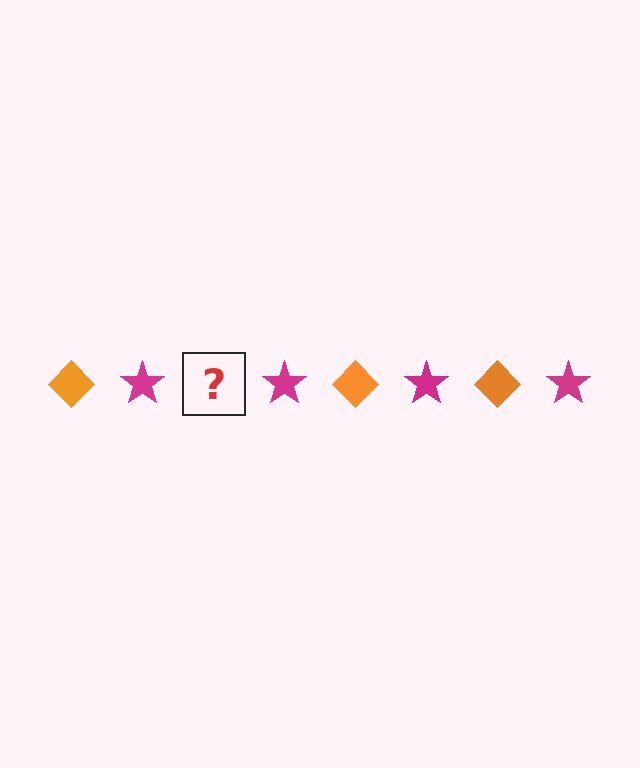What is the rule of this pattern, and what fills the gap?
The rule is that the pattern alternates between orange diamond and magenta star. The gap should be filled with an orange diamond.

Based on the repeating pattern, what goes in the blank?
The blank should be an orange diamond.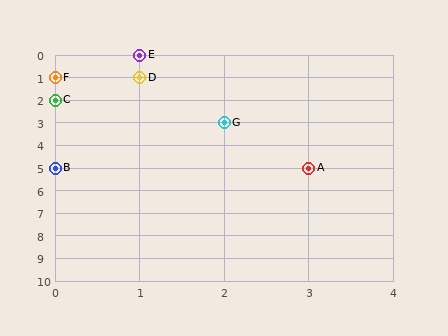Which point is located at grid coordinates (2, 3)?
Point G is at (2, 3).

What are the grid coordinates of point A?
Point A is at grid coordinates (3, 5).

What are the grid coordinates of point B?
Point B is at grid coordinates (0, 5).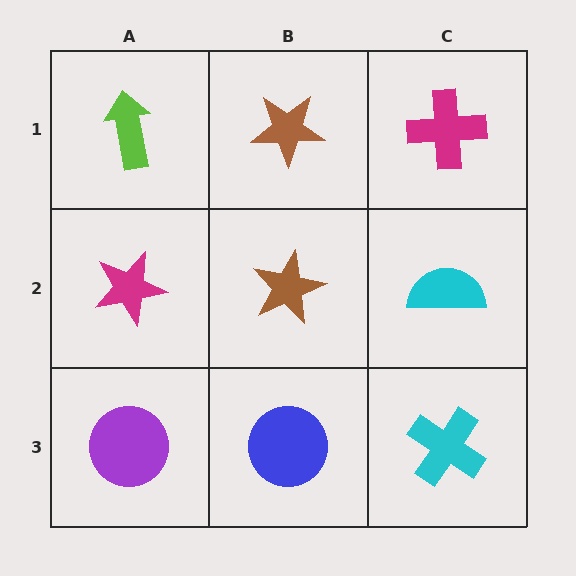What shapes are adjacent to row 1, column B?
A brown star (row 2, column B), a lime arrow (row 1, column A), a magenta cross (row 1, column C).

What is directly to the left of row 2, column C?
A brown star.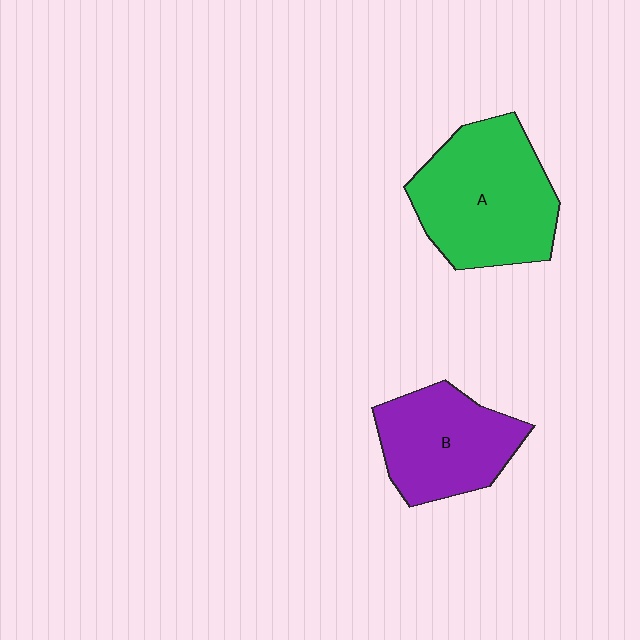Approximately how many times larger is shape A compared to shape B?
Approximately 1.3 times.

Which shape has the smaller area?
Shape B (purple).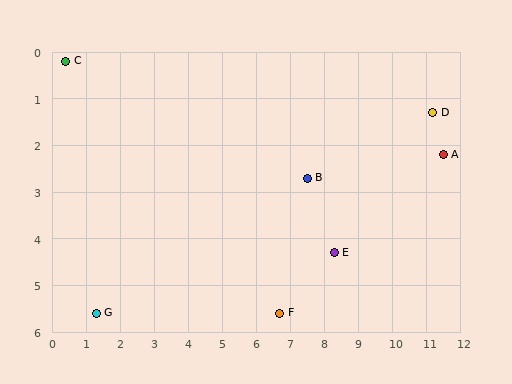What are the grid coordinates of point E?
Point E is at approximately (8.3, 4.3).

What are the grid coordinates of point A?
Point A is at approximately (11.5, 2.2).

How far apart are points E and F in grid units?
Points E and F are about 2.1 grid units apart.